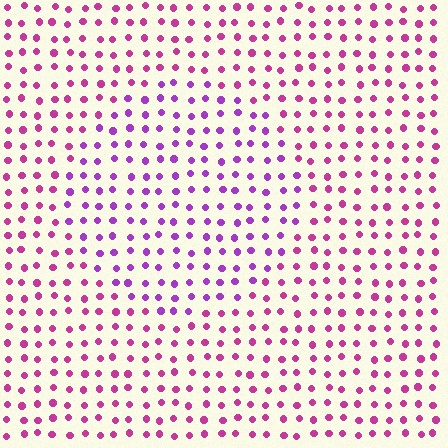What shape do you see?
I see a circle.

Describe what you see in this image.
The image is filled with small magenta elements in a uniform arrangement. A circle-shaped region is visible where the elements are tinted to a slightly different hue, forming a subtle color boundary.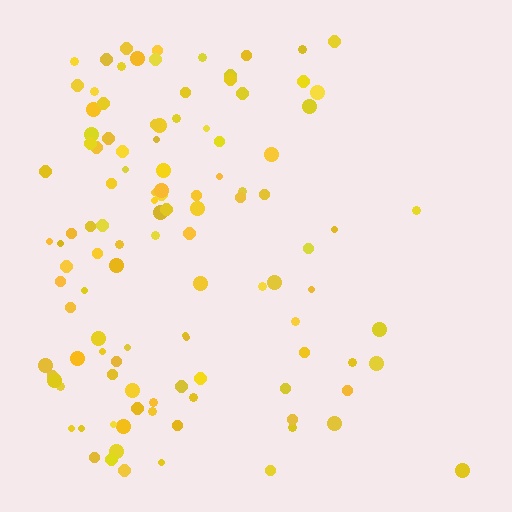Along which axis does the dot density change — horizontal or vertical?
Horizontal.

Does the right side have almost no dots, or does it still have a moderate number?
Still a moderate number, just noticeably fewer than the left.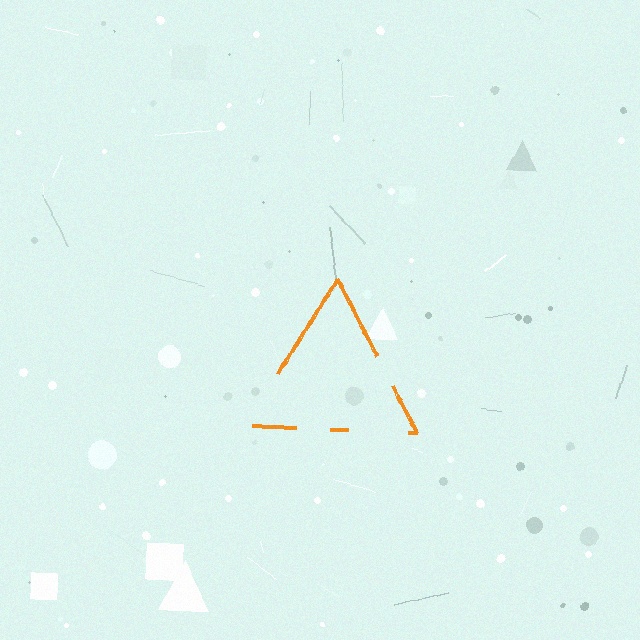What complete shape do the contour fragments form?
The contour fragments form a triangle.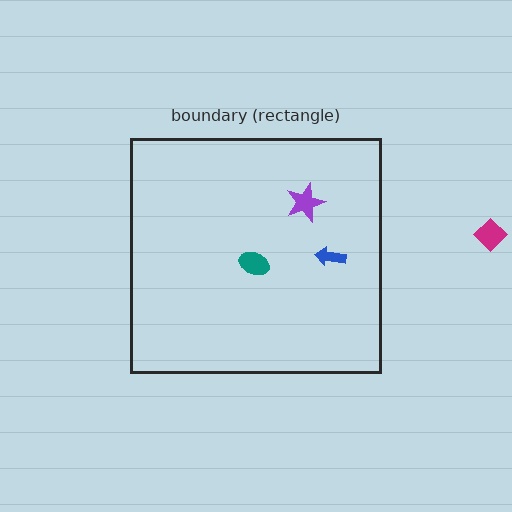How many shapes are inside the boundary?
3 inside, 1 outside.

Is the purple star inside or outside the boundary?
Inside.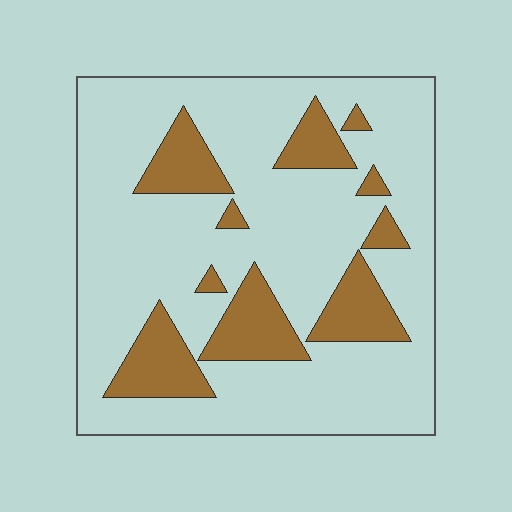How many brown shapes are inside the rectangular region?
10.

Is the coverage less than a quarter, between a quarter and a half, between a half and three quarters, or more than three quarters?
Less than a quarter.